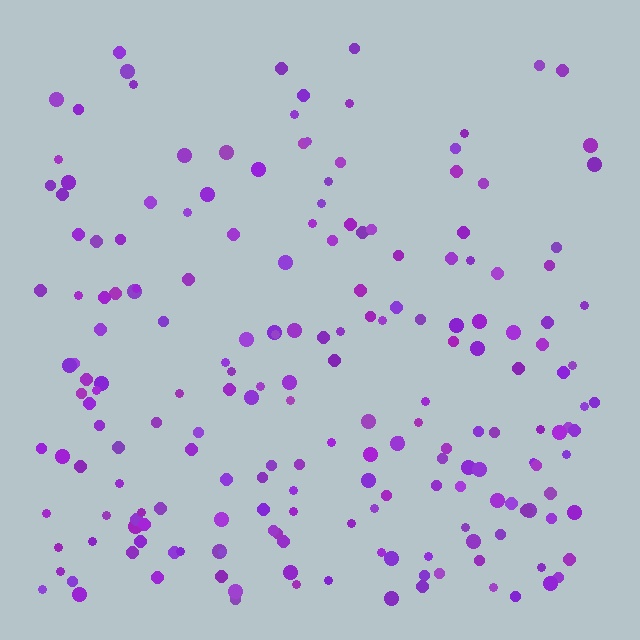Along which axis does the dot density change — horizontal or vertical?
Vertical.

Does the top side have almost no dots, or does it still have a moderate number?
Still a moderate number, just noticeably fewer than the bottom.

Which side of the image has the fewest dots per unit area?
The top.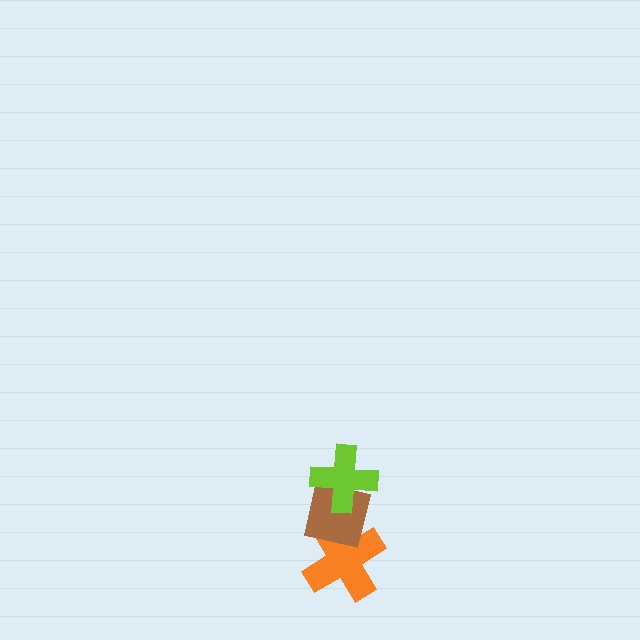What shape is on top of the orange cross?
The brown square is on top of the orange cross.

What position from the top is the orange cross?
The orange cross is 3rd from the top.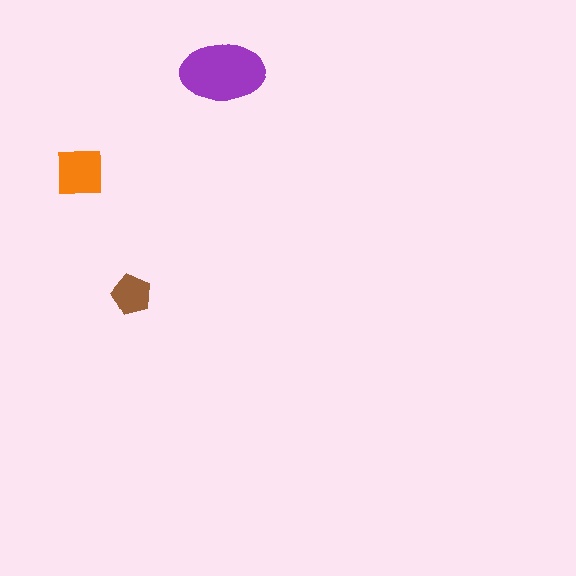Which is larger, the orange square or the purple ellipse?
The purple ellipse.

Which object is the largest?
The purple ellipse.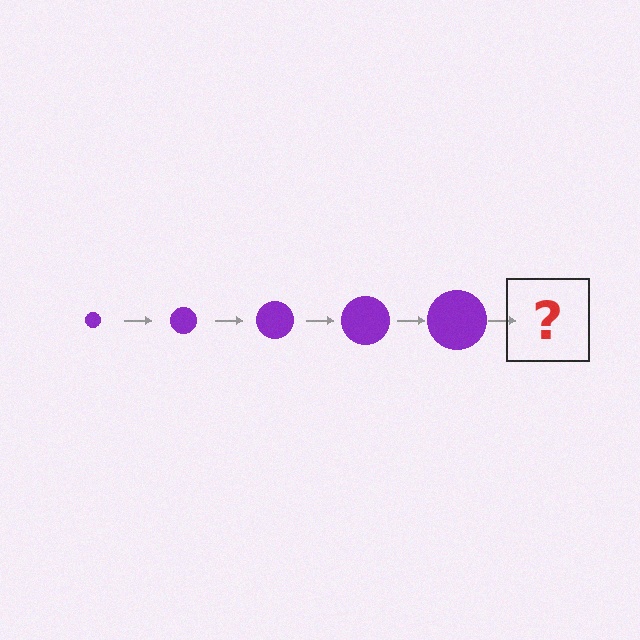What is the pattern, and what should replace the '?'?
The pattern is that the circle gets progressively larger each step. The '?' should be a purple circle, larger than the previous one.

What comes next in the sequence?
The next element should be a purple circle, larger than the previous one.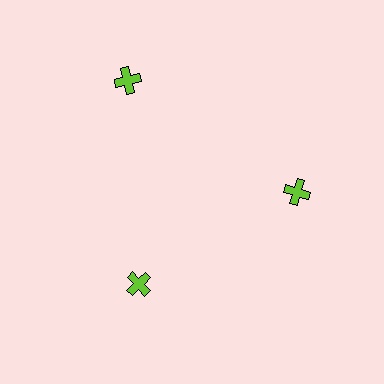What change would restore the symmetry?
The symmetry would be restored by moving it inward, back onto the ring so that all 3 crosses sit at equal angles and equal distance from the center.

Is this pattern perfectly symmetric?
No. The 3 lime crosses are arranged in a ring, but one element near the 11 o'clock position is pushed outward from the center, breaking the 3-fold rotational symmetry.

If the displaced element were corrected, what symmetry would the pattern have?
It would have 3-fold rotational symmetry — the pattern would map onto itself every 120 degrees.